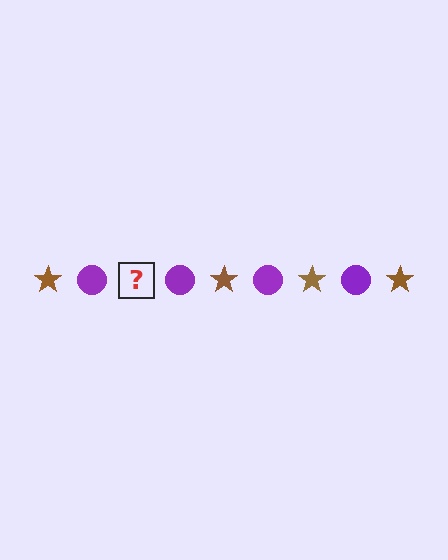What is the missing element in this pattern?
The missing element is a brown star.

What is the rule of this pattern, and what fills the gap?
The rule is that the pattern alternates between brown star and purple circle. The gap should be filled with a brown star.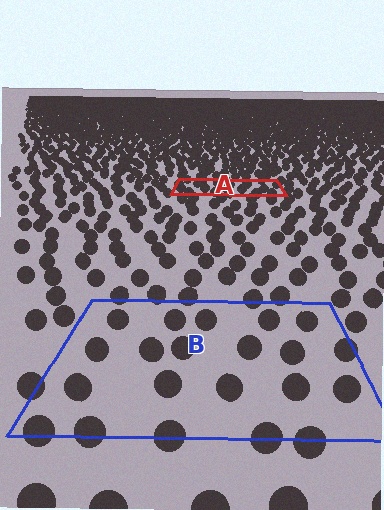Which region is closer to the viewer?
Region B is closer. The texture elements there are larger and more spread out.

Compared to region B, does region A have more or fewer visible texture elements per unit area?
Region A has more texture elements per unit area — they are packed more densely because it is farther away.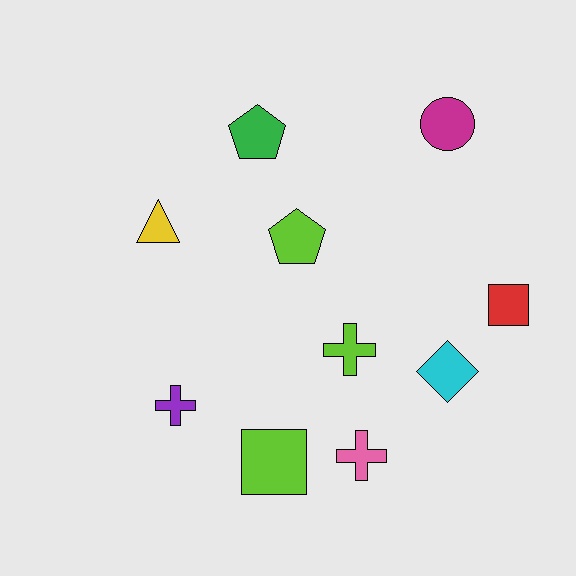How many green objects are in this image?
There is 1 green object.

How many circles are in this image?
There is 1 circle.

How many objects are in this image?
There are 10 objects.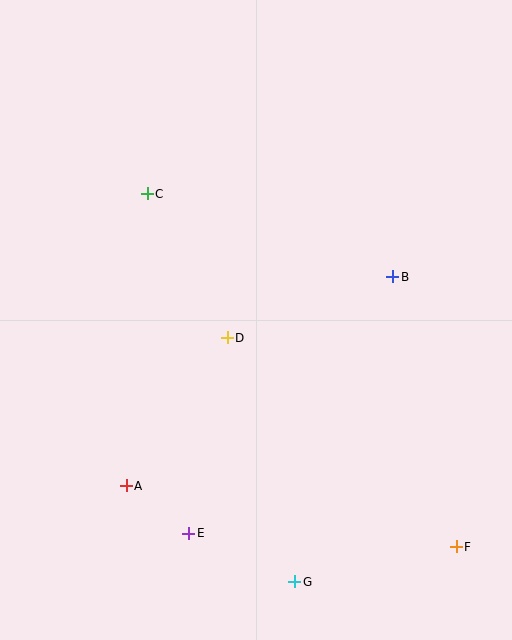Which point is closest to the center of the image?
Point D at (227, 338) is closest to the center.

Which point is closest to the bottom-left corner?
Point A is closest to the bottom-left corner.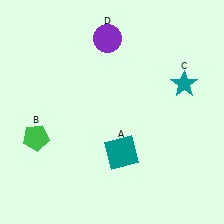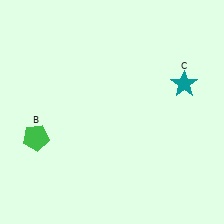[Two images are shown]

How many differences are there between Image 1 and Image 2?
There are 2 differences between the two images.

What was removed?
The purple circle (D), the teal square (A) were removed in Image 2.